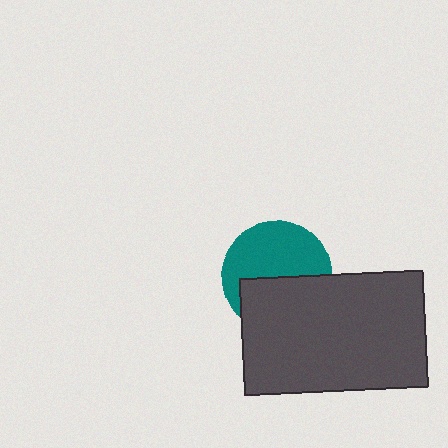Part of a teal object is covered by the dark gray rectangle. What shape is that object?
It is a circle.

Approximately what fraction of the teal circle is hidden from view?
Roughly 44% of the teal circle is hidden behind the dark gray rectangle.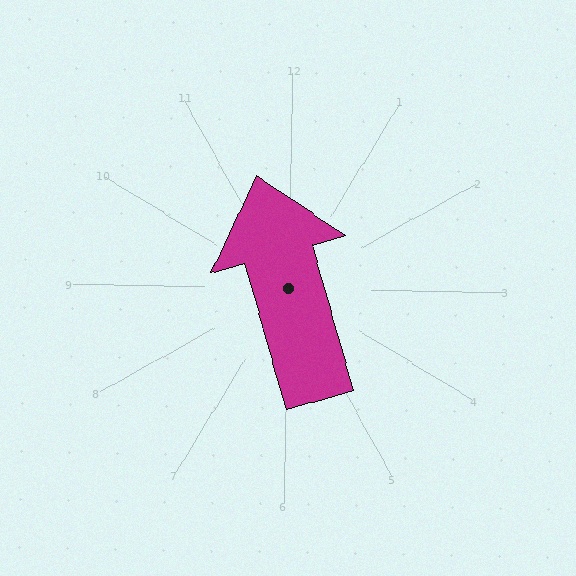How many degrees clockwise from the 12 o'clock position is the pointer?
Approximately 343 degrees.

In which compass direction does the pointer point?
North.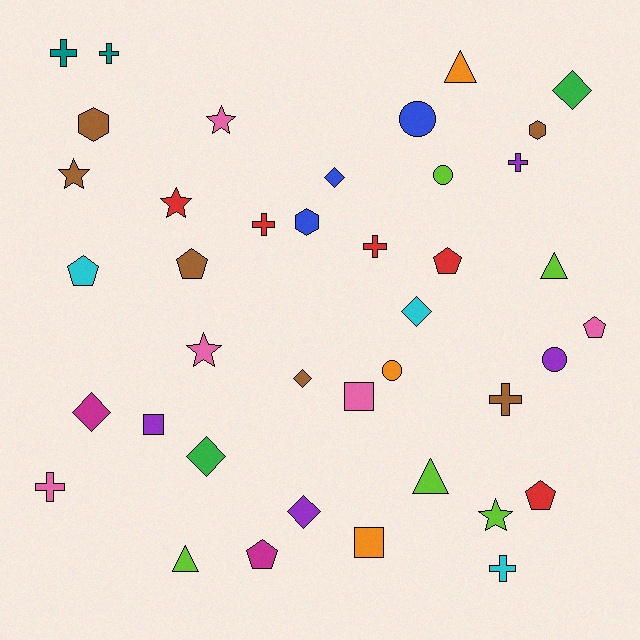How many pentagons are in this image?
There are 6 pentagons.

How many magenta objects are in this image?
There are 2 magenta objects.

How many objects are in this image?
There are 40 objects.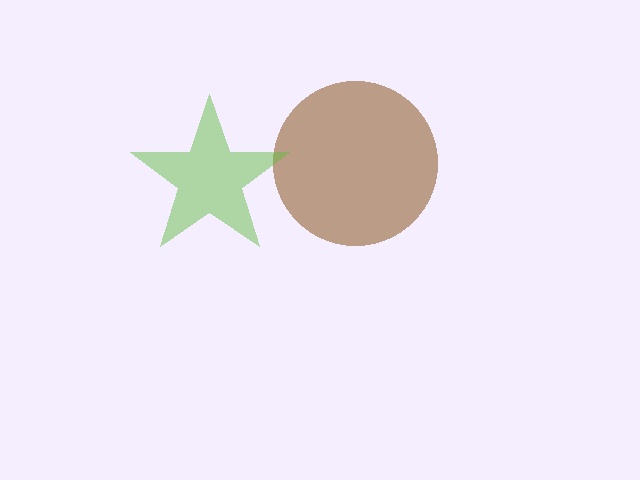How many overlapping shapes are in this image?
There are 2 overlapping shapes in the image.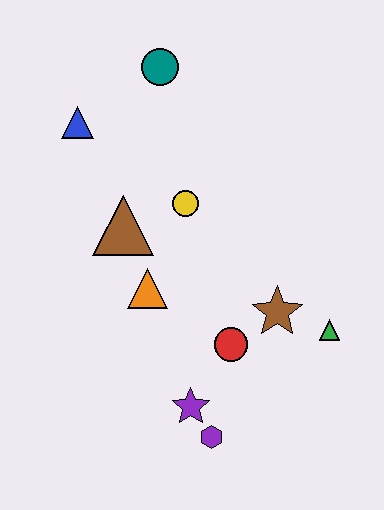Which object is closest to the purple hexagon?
The purple star is closest to the purple hexagon.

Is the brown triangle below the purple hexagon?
No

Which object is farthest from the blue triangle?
The purple hexagon is farthest from the blue triangle.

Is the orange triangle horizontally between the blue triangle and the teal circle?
Yes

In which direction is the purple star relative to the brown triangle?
The purple star is below the brown triangle.